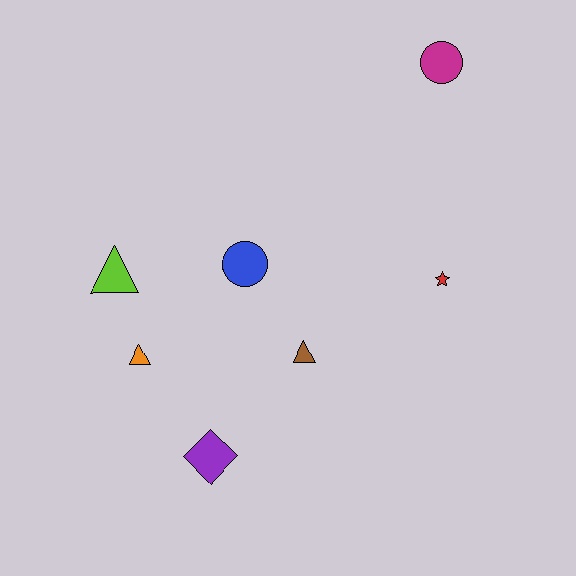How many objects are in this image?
There are 7 objects.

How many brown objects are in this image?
There is 1 brown object.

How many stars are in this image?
There is 1 star.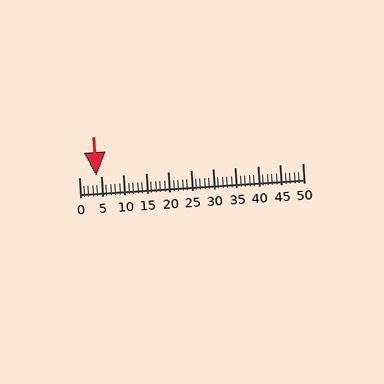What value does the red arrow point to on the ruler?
The red arrow points to approximately 4.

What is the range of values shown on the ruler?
The ruler shows values from 0 to 50.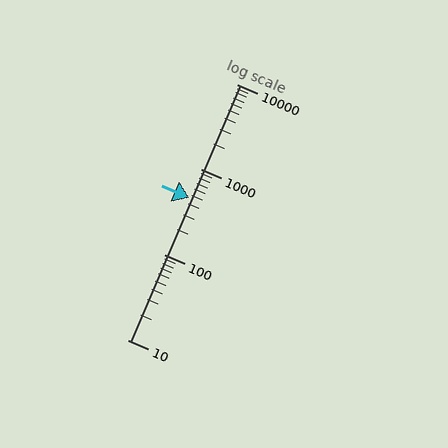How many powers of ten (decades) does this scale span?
The scale spans 3 decades, from 10 to 10000.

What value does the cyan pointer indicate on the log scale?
The pointer indicates approximately 470.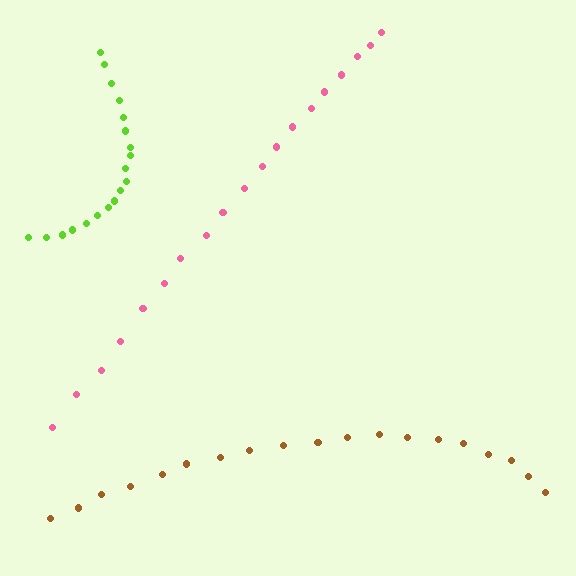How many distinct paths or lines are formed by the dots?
There are 3 distinct paths.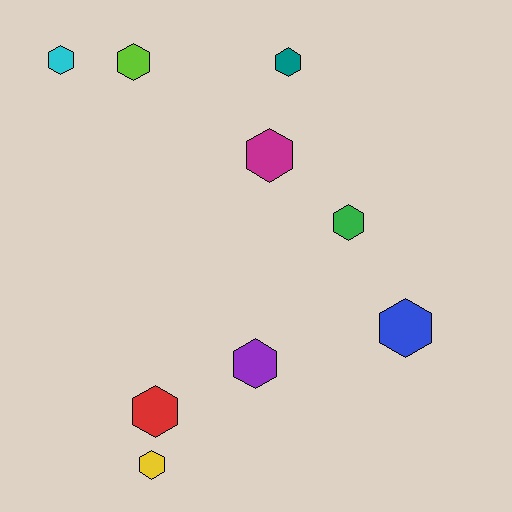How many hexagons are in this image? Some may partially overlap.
There are 9 hexagons.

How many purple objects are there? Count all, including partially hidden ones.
There is 1 purple object.